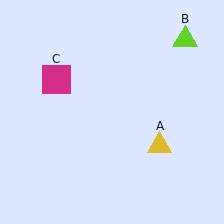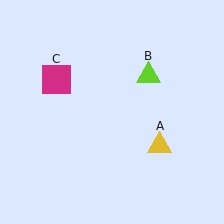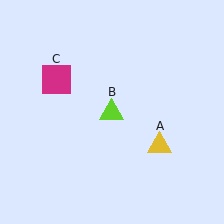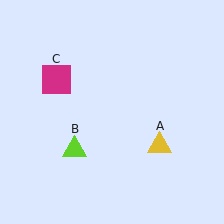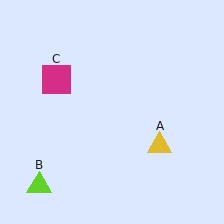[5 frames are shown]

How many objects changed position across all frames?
1 object changed position: lime triangle (object B).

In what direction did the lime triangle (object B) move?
The lime triangle (object B) moved down and to the left.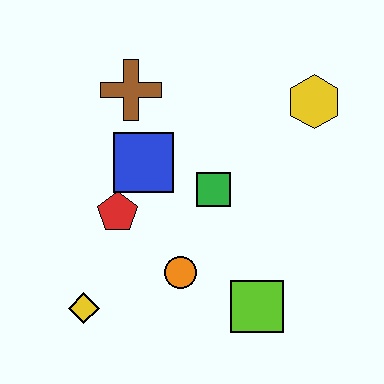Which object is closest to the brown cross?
The blue square is closest to the brown cross.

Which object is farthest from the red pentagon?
The yellow hexagon is farthest from the red pentagon.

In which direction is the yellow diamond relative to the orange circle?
The yellow diamond is to the left of the orange circle.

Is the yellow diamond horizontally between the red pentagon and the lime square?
No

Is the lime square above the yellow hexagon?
No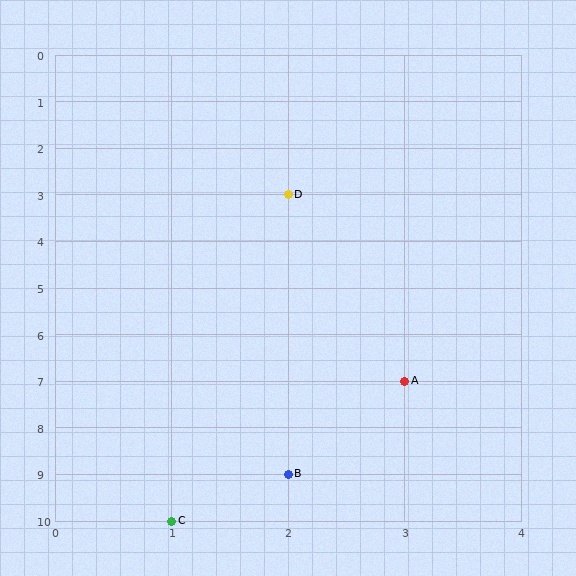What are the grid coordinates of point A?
Point A is at grid coordinates (3, 7).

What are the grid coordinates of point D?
Point D is at grid coordinates (2, 3).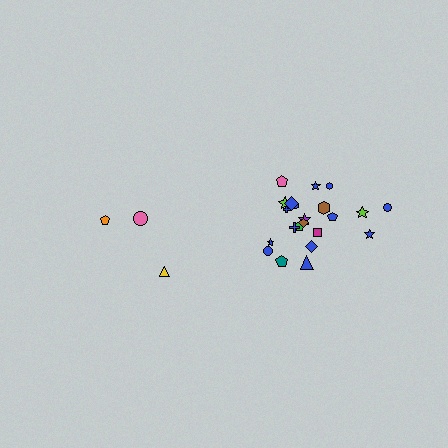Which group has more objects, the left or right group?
The right group.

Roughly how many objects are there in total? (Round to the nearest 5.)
Roughly 25 objects in total.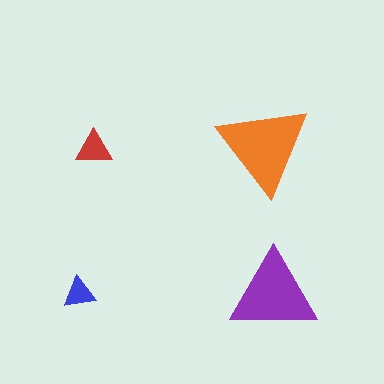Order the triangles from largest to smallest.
the orange one, the purple one, the red one, the blue one.